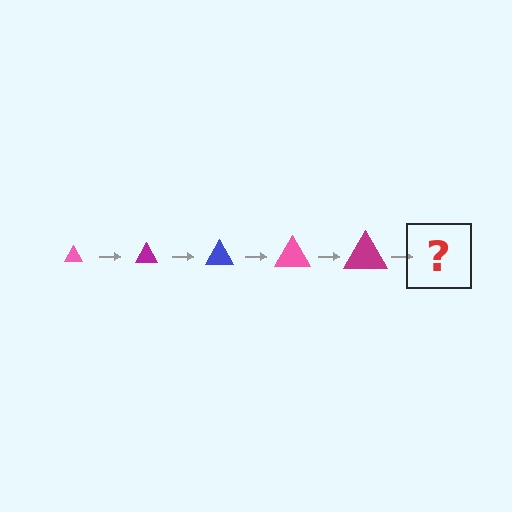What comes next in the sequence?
The next element should be a blue triangle, larger than the previous one.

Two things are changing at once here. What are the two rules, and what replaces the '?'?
The two rules are that the triangle grows larger each step and the color cycles through pink, magenta, and blue. The '?' should be a blue triangle, larger than the previous one.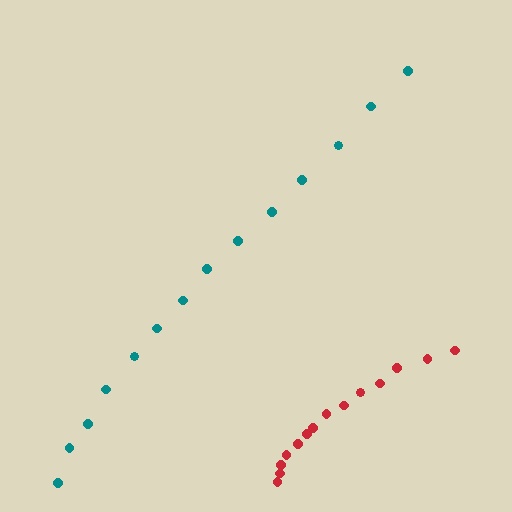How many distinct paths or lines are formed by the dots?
There are 2 distinct paths.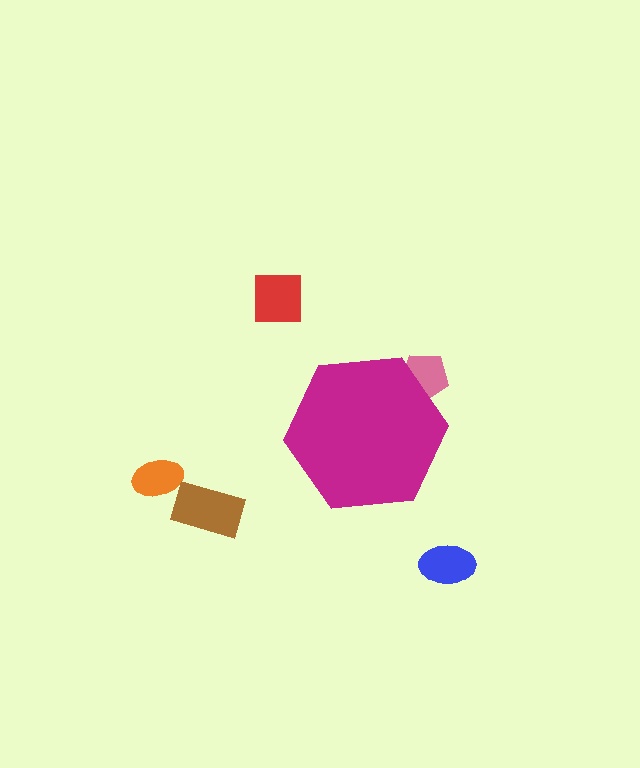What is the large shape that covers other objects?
A magenta hexagon.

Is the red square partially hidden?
No, the red square is fully visible.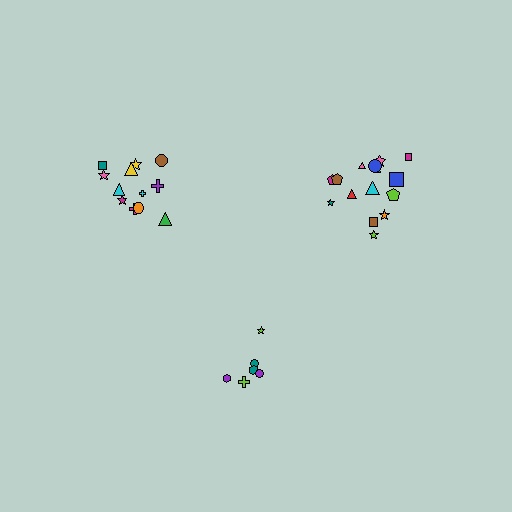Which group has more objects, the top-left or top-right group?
The top-right group.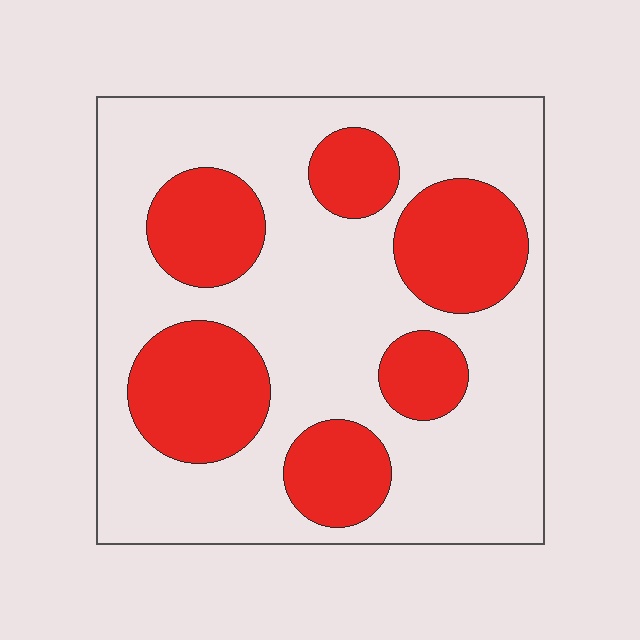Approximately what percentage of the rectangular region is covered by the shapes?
Approximately 30%.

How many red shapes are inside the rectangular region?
6.